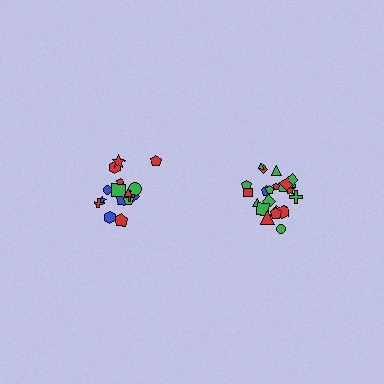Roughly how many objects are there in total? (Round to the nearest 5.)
Roughly 40 objects in total.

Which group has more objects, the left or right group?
The right group.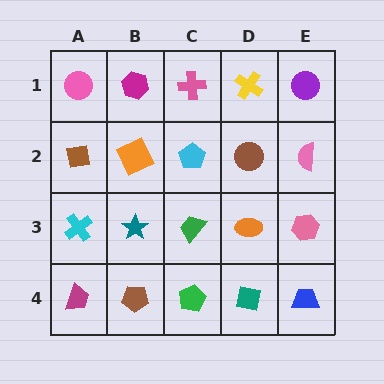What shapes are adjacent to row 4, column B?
A teal star (row 3, column B), a magenta trapezoid (row 4, column A), a green pentagon (row 4, column C).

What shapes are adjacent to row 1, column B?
An orange square (row 2, column B), a pink circle (row 1, column A), a pink cross (row 1, column C).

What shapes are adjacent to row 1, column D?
A brown circle (row 2, column D), a pink cross (row 1, column C), a purple circle (row 1, column E).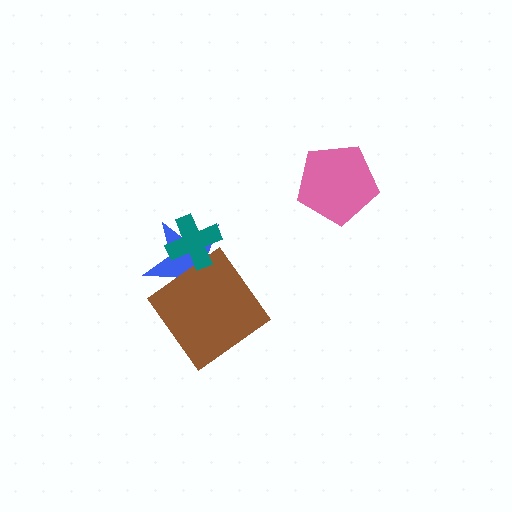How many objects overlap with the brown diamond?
1 object overlaps with the brown diamond.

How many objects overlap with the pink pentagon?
0 objects overlap with the pink pentagon.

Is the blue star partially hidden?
Yes, it is partially covered by another shape.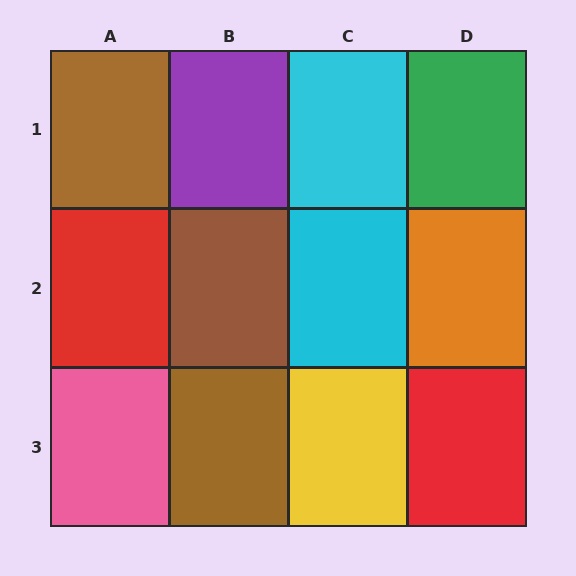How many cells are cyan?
2 cells are cyan.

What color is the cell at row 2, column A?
Red.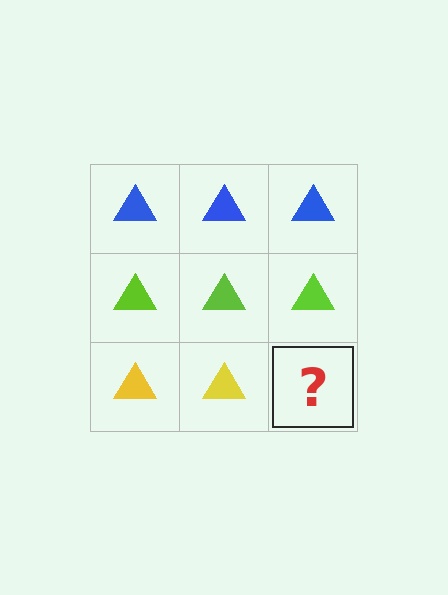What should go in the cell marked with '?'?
The missing cell should contain a yellow triangle.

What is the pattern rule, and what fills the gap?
The rule is that each row has a consistent color. The gap should be filled with a yellow triangle.